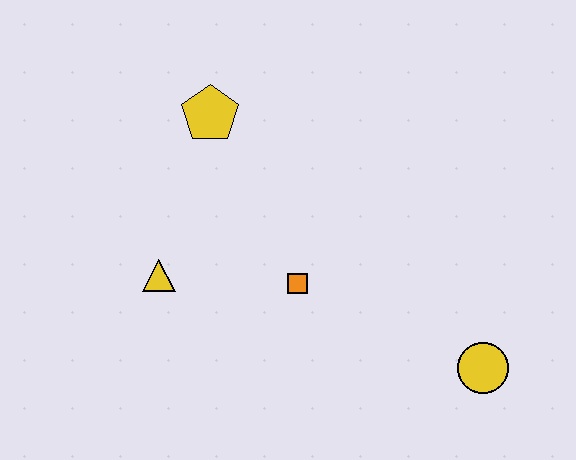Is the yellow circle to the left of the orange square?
No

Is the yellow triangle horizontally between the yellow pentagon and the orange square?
No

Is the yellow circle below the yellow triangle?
Yes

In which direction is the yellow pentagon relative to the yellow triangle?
The yellow pentagon is above the yellow triangle.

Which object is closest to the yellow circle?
The orange square is closest to the yellow circle.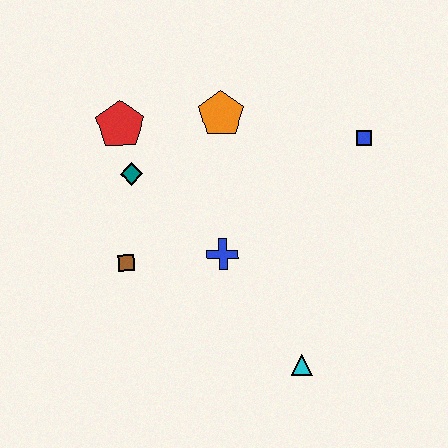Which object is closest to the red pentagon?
The teal diamond is closest to the red pentagon.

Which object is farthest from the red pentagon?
The cyan triangle is farthest from the red pentagon.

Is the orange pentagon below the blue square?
No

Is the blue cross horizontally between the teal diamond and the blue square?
Yes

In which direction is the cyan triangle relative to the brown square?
The cyan triangle is to the right of the brown square.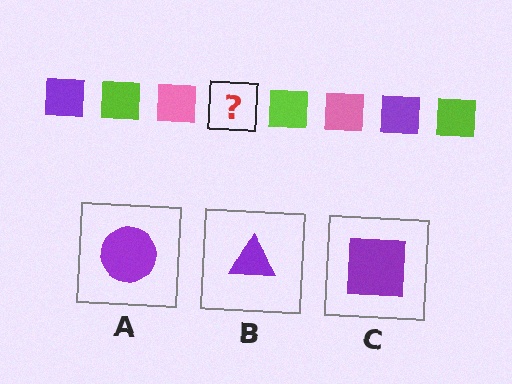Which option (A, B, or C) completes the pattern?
C.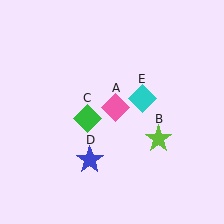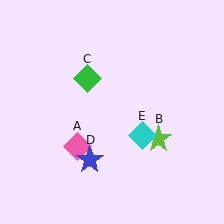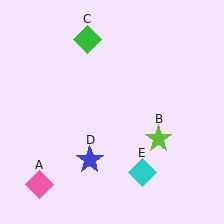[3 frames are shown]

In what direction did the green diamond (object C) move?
The green diamond (object C) moved up.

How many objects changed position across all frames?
3 objects changed position: pink diamond (object A), green diamond (object C), cyan diamond (object E).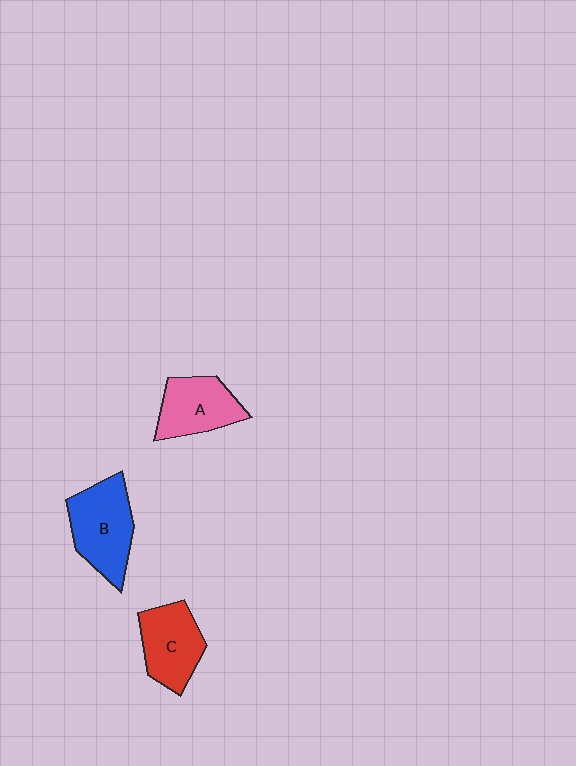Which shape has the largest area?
Shape B (blue).